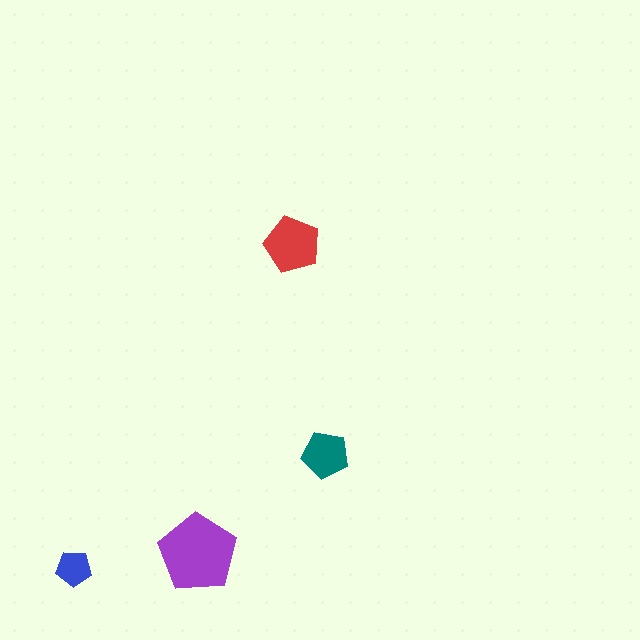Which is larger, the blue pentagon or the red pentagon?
The red one.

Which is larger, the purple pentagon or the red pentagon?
The purple one.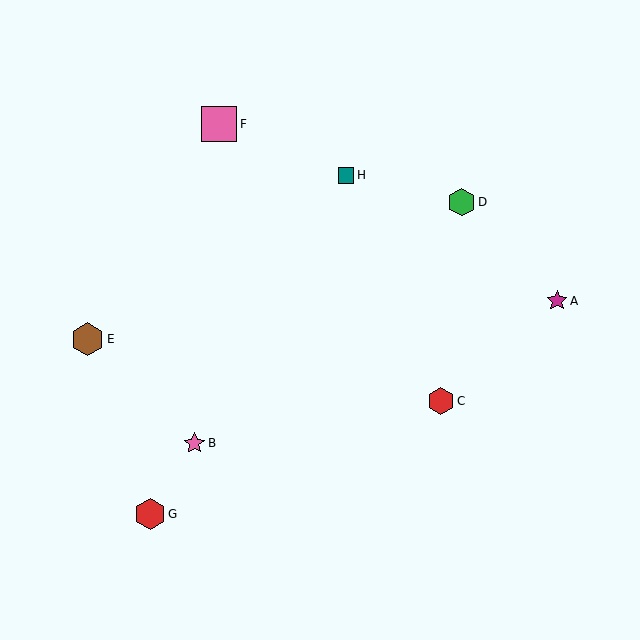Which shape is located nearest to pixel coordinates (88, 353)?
The brown hexagon (labeled E) at (87, 339) is nearest to that location.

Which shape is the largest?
The pink square (labeled F) is the largest.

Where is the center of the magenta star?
The center of the magenta star is at (557, 301).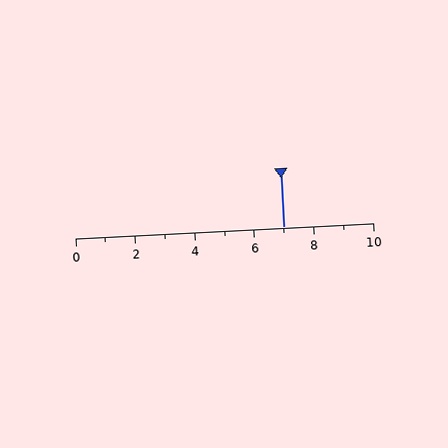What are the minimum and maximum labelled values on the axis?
The axis runs from 0 to 10.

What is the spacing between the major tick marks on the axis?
The major ticks are spaced 2 apart.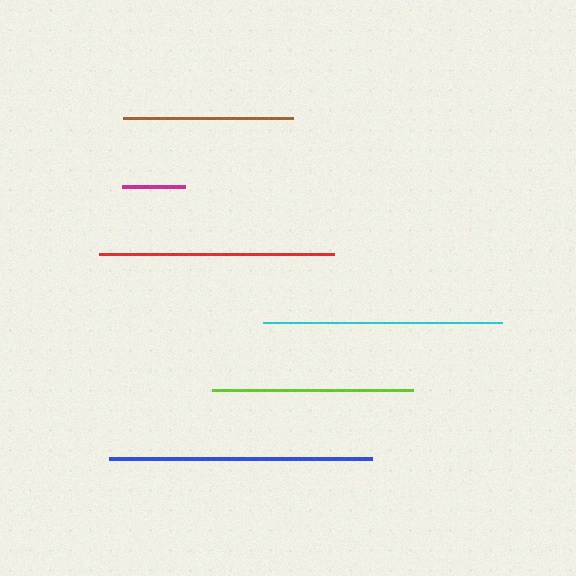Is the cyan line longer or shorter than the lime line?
The cyan line is longer than the lime line.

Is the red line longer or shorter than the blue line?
The blue line is longer than the red line.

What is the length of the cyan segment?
The cyan segment is approximately 239 pixels long.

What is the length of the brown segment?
The brown segment is approximately 170 pixels long.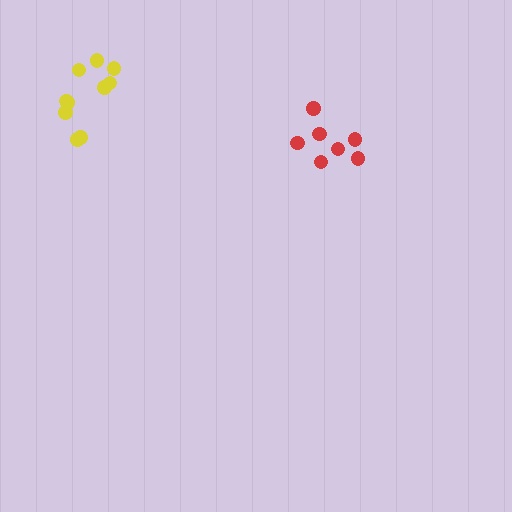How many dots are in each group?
Group 1: 7 dots, Group 2: 10 dots (17 total).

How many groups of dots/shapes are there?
There are 2 groups.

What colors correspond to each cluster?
The clusters are colored: red, yellow.